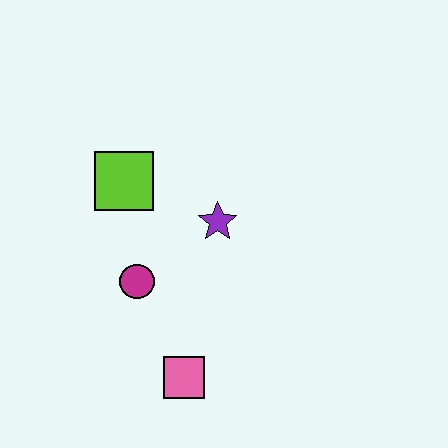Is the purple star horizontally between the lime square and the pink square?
No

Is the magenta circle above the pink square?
Yes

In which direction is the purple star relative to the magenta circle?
The purple star is to the right of the magenta circle.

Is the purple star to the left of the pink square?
No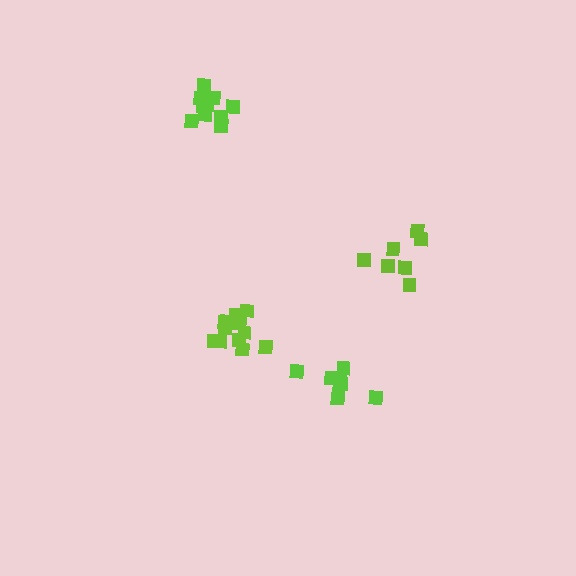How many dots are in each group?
Group 1: 10 dots, Group 2: 8 dots, Group 3: 12 dots, Group 4: 7 dots (37 total).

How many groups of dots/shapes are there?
There are 4 groups.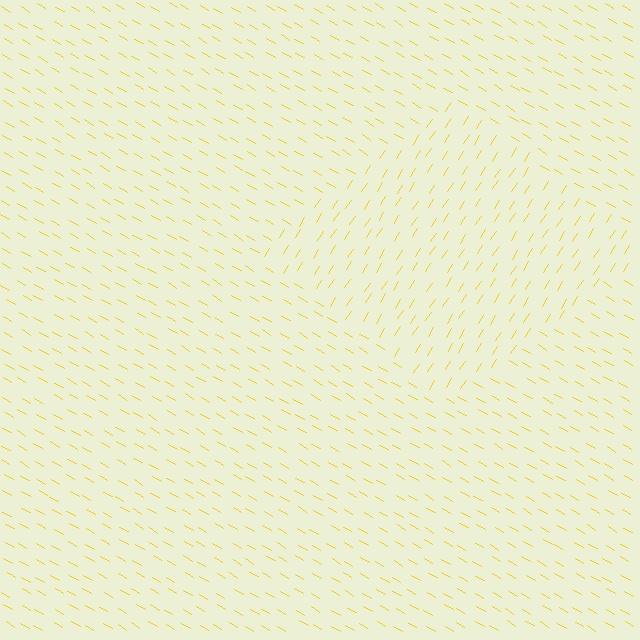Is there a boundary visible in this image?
Yes, there is a texture boundary formed by a change in line orientation.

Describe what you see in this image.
The image is filled with small yellow line segments. A diamond region in the image has lines oriented differently from the surrounding lines, creating a visible texture boundary.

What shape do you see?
I see a diamond.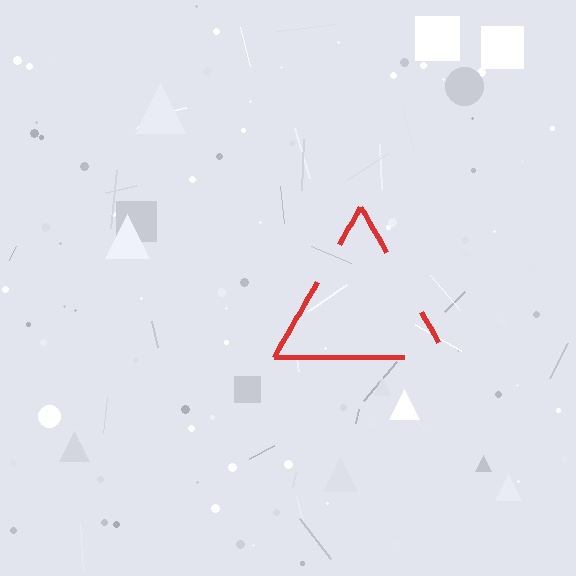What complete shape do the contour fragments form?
The contour fragments form a triangle.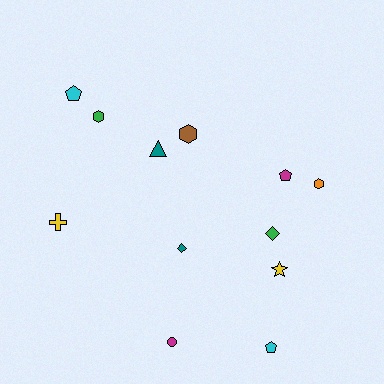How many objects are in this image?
There are 12 objects.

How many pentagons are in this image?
There are 3 pentagons.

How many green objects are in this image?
There are 2 green objects.